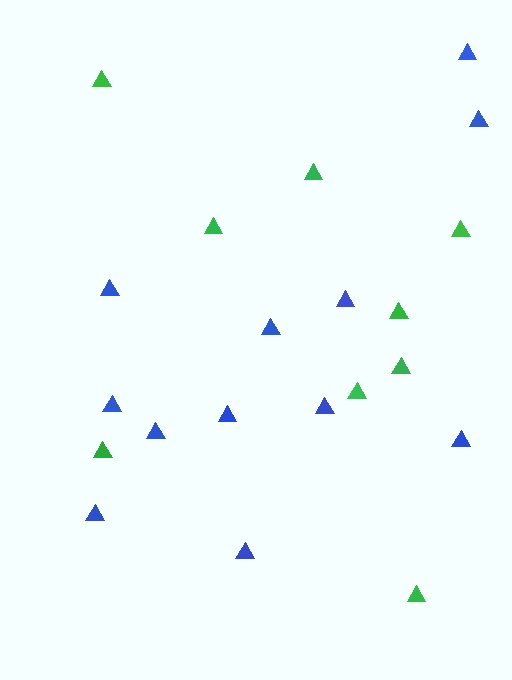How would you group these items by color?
There are 2 groups: one group of blue triangles (12) and one group of green triangles (9).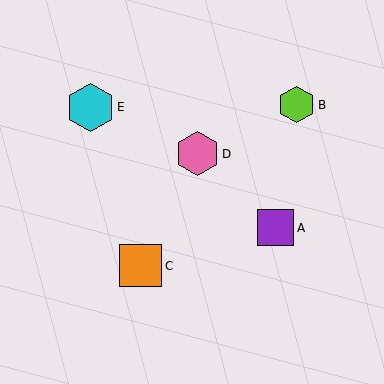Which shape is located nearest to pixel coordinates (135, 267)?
The orange square (labeled C) at (141, 266) is nearest to that location.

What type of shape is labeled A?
Shape A is a purple square.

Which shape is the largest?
The cyan hexagon (labeled E) is the largest.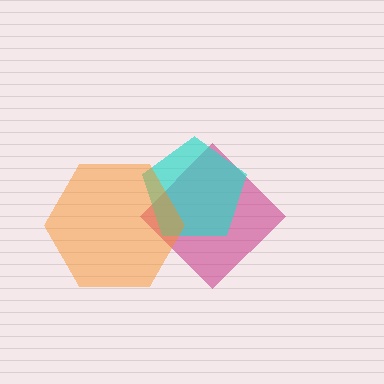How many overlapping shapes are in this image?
There are 3 overlapping shapes in the image.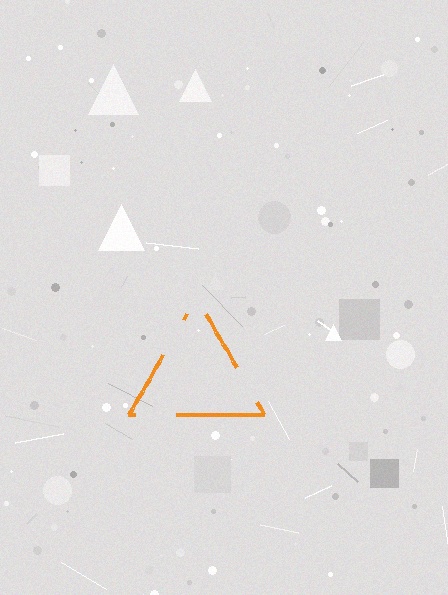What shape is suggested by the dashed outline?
The dashed outline suggests a triangle.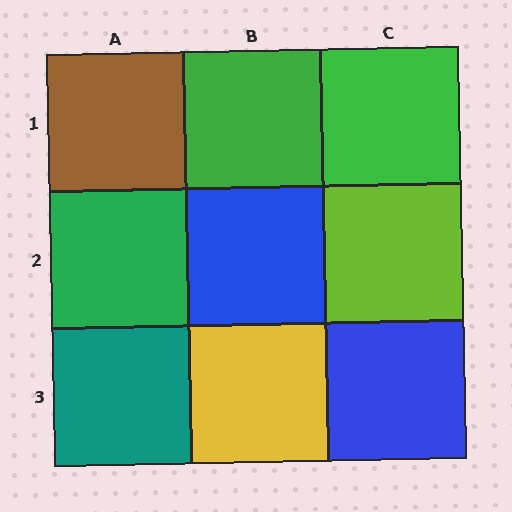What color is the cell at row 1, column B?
Green.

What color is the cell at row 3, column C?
Blue.